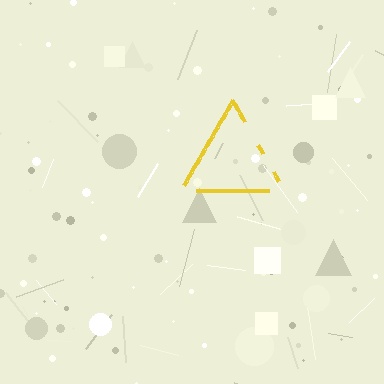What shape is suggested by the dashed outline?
The dashed outline suggests a triangle.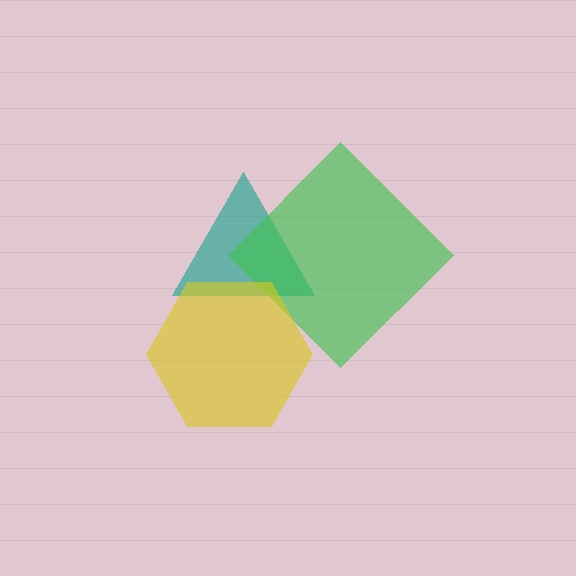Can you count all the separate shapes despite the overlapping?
Yes, there are 3 separate shapes.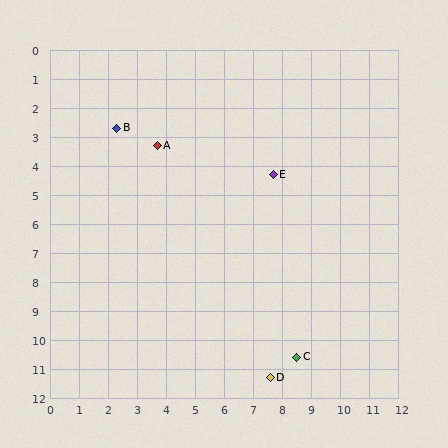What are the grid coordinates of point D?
Point D is at approximately (7.6, 11.3).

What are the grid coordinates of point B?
Point B is at approximately (2.3, 2.7).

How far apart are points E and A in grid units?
Points E and A are about 4.1 grid units apart.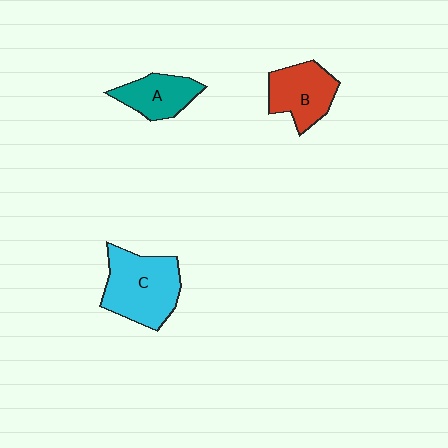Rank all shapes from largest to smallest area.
From largest to smallest: C (cyan), B (red), A (teal).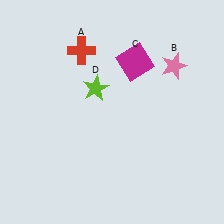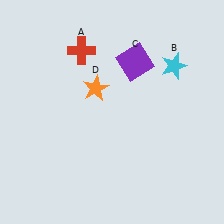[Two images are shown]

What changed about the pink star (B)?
In Image 1, B is pink. In Image 2, it changed to cyan.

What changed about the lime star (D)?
In Image 1, D is lime. In Image 2, it changed to orange.